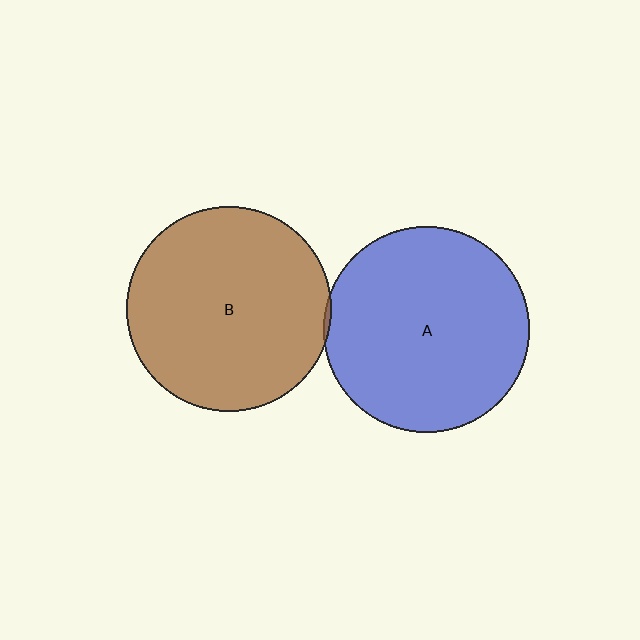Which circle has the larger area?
Circle A (blue).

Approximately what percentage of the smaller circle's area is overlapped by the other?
Approximately 5%.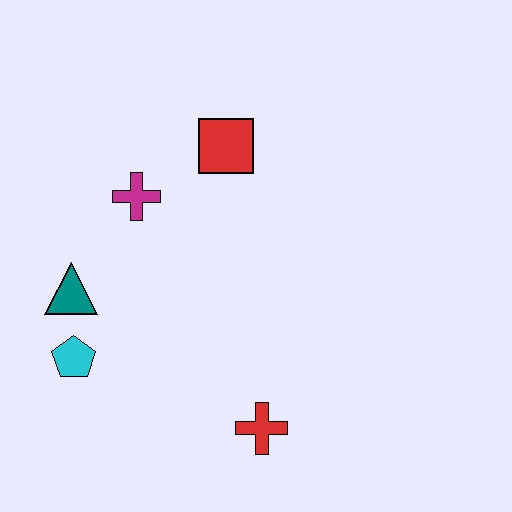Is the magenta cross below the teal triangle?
No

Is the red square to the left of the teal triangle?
No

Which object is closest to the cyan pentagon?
The teal triangle is closest to the cyan pentagon.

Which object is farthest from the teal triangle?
The red cross is farthest from the teal triangle.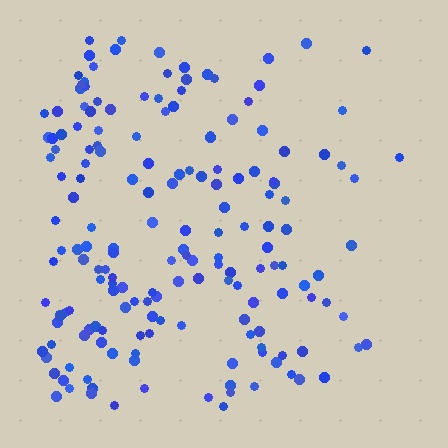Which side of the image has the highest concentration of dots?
The left.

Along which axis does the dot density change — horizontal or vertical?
Horizontal.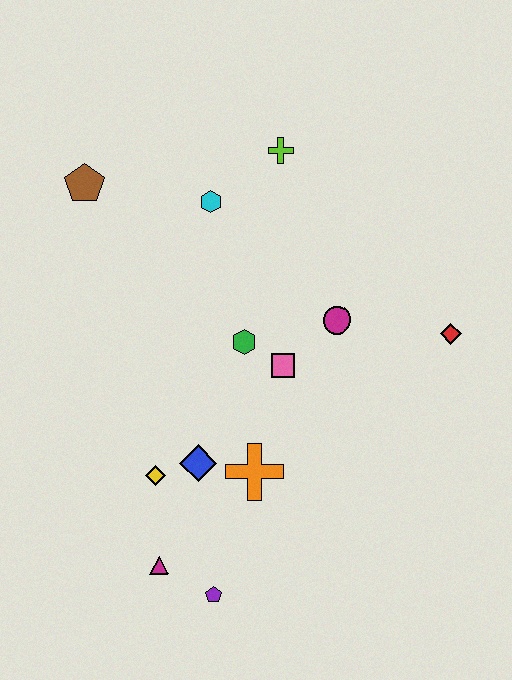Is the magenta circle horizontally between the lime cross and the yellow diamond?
No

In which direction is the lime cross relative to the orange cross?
The lime cross is above the orange cross.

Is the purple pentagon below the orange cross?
Yes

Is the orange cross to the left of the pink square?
Yes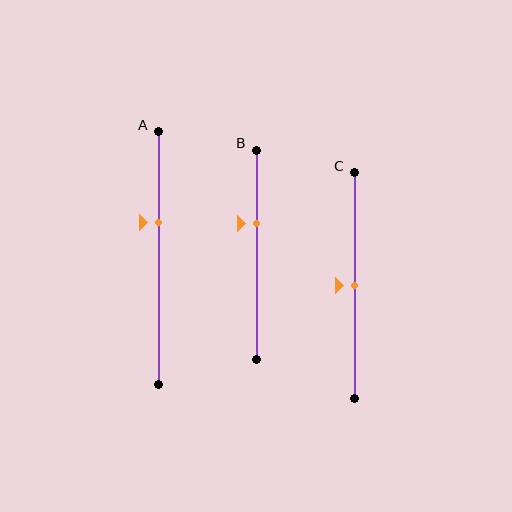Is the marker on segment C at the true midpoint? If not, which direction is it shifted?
Yes, the marker on segment C is at the true midpoint.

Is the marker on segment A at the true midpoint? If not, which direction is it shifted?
No, the marker on segment A is shifted upward by about 14% of the segment length.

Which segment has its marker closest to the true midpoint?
Segment C has its marker closest to the true midpoint.